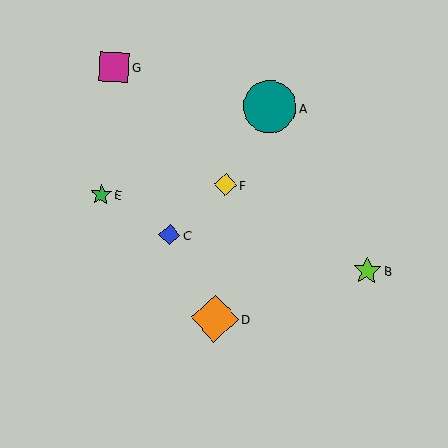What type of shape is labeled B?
Shape B is a lime star.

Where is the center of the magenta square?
The center of the magenta square is at (114, 67).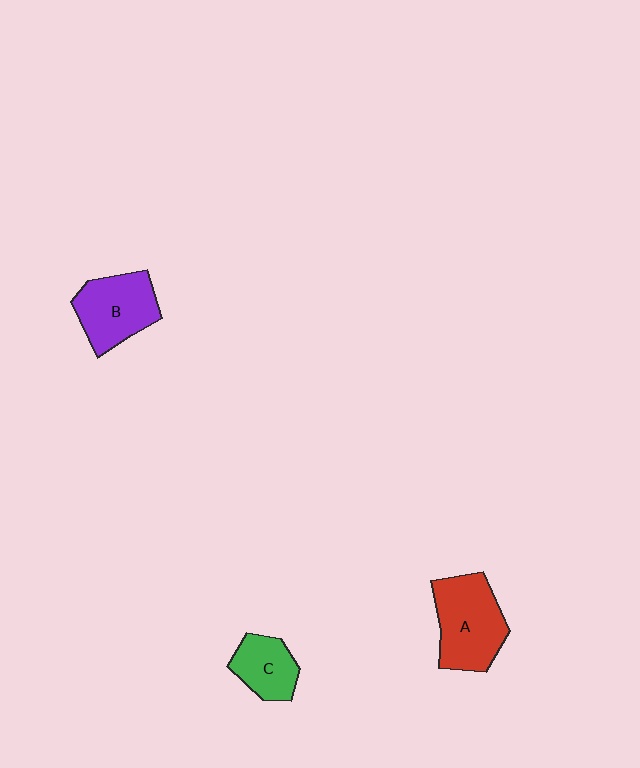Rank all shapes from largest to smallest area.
From largest to smallest: A (red), B (purple), C (green).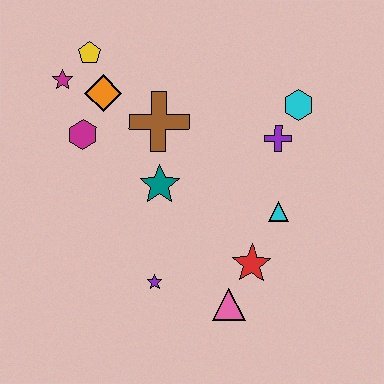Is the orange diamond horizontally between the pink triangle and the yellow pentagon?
Yes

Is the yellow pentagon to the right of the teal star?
No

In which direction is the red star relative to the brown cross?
The red star is below the brown cross.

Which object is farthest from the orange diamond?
The pink triangle is farthest from the orange diamond.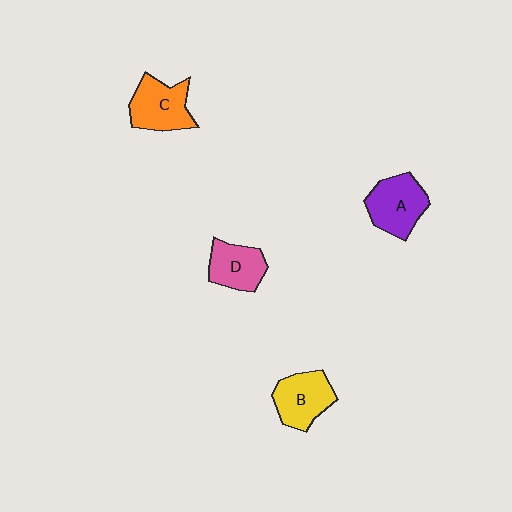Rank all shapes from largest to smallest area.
From largest to smallest: A (purple), C (orange), B (yellow), D (pink).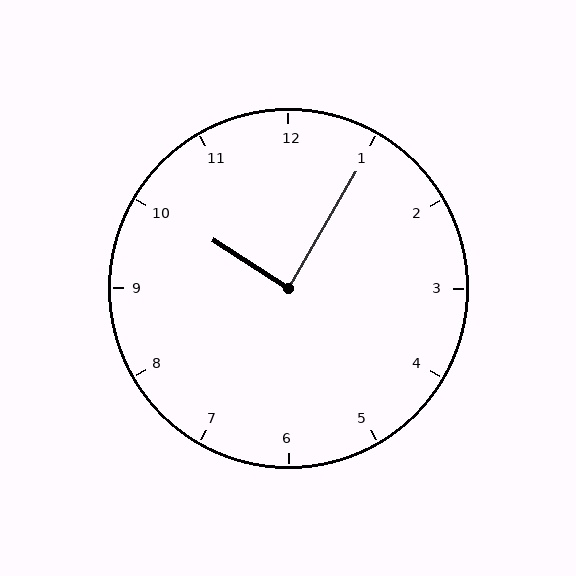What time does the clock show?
10:05.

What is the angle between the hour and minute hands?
Approximately 88 degrees.